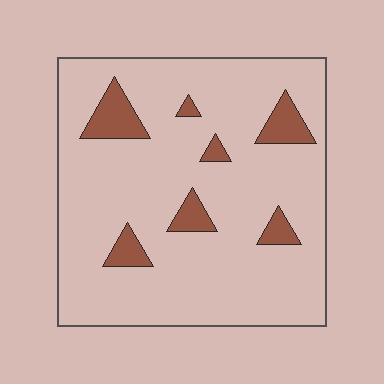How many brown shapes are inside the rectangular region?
7.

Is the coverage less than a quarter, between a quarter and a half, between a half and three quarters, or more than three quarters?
Less than a quarter.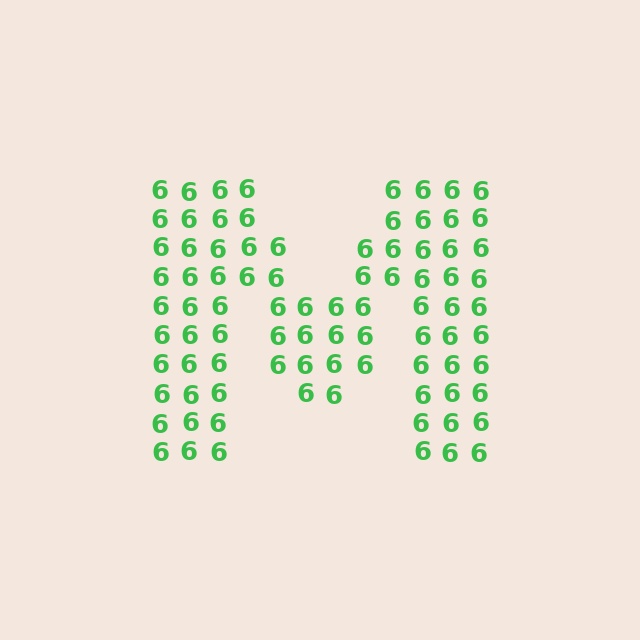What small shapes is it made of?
It is made of small digit 6's.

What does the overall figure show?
The overall figure shows the letter M.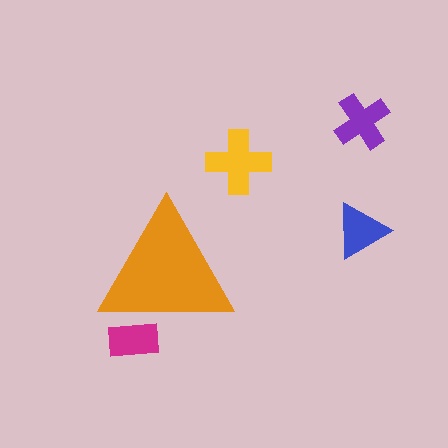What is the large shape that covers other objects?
An orange triangle.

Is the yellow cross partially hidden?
No, the yellow cross is fully visible.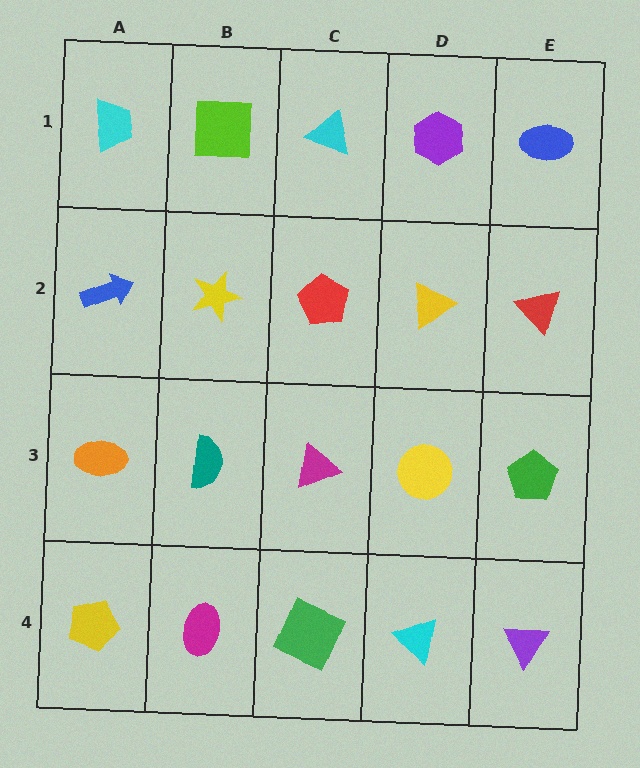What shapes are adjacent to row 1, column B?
A yellow star (row 2, column B), a cyan trapezoid (row 1, column A), a cyan triangle (row 1, column C).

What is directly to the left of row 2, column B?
A blue arrow.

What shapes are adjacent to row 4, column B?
A teal semicircle (row 3, column B), a yellow pentagon (row 4, column A), a green square (row 4, column C).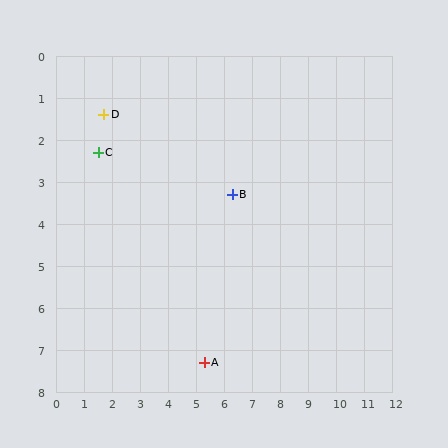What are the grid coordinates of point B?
Point B is at approximately (6.3, 3.3).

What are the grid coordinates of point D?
Point D is at approximately (1.7, 1.4).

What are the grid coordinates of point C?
Point C is at approximately (1.5, 2.3).